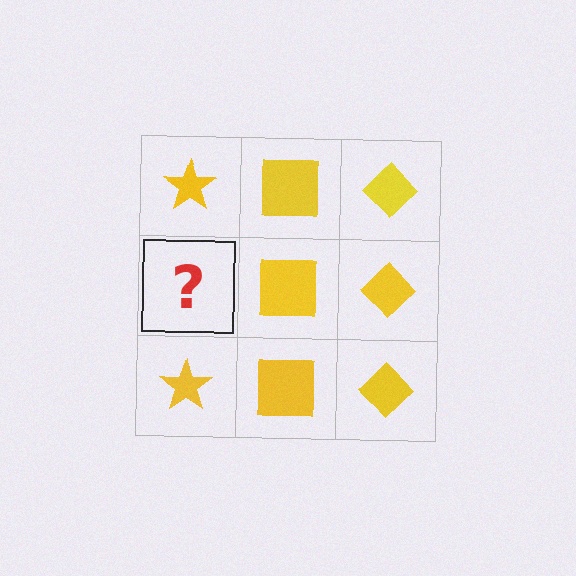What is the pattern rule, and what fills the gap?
The rule is that each column has a consistent shape. The gap should be filled with a yellow star.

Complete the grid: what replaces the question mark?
The question mark should be replaced with a yellow star.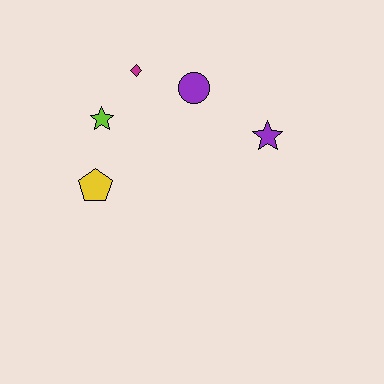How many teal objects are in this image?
There are no teal objects.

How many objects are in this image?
There are 5 objects.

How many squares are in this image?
There are no squares.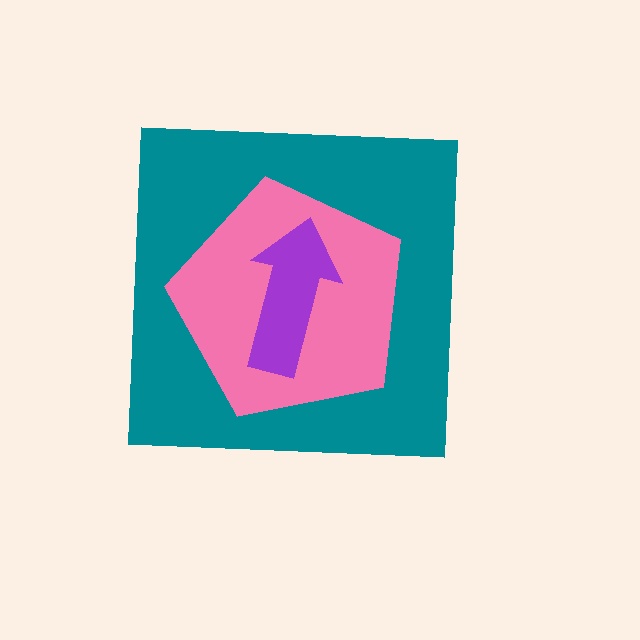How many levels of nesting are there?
3.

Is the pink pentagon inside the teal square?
Yes.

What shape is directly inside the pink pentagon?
The purple arrow.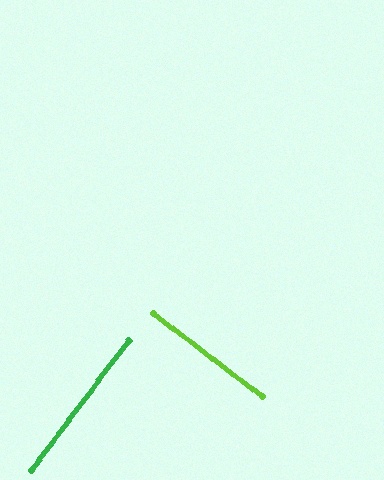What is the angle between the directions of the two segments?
Approximately 90 degrees.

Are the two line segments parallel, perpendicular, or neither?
Perpendicular — they meet at approximately 90°.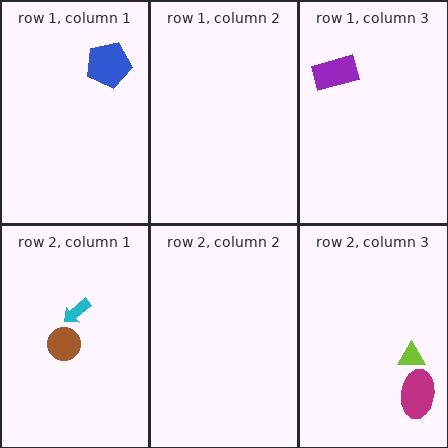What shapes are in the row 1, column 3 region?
The purple rectangle.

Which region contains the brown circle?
The row 2, column 1 region.